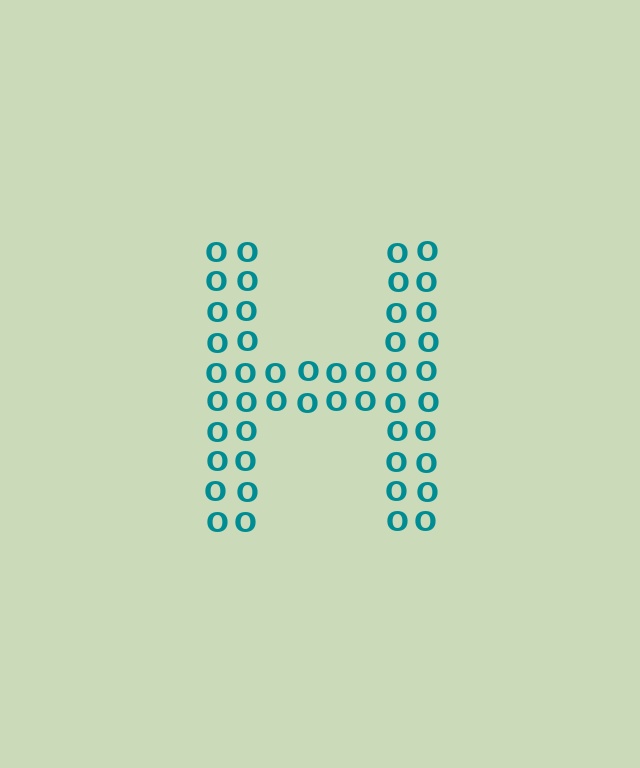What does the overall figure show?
The overall figure shows the letter H.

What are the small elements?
The small elements are letter O's.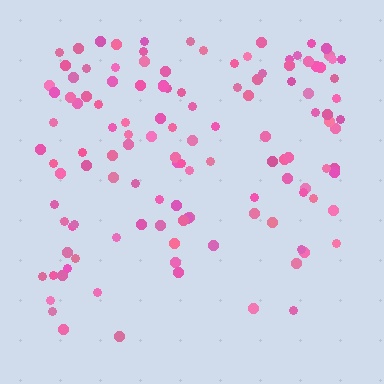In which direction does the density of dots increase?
From bottom to top, with the top side densest.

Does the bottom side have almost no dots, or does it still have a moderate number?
Still a moderate number, just noticeably fewer than the top.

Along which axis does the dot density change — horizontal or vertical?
Vertical.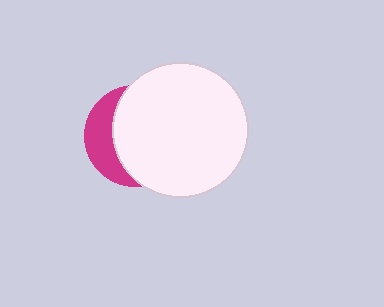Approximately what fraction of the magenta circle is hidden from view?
Roughly 69% of the magenta circle is hidden behind the white circle.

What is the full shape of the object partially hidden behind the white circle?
The partially hidden object is a magenta circle.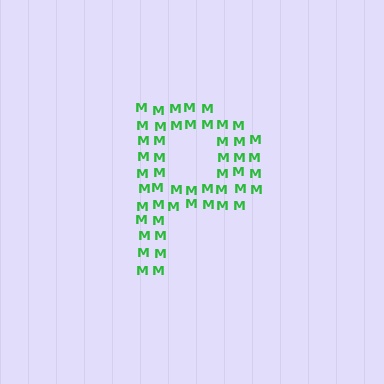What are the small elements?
The small elements are letter M's.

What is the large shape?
The large shape is the letter P.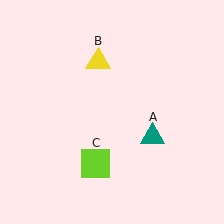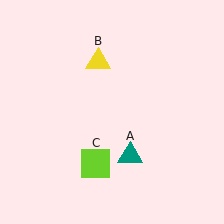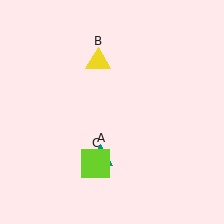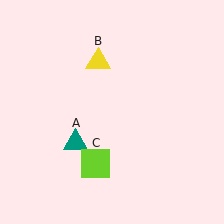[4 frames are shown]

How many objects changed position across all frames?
1 object changed position: teal triangle (object A).